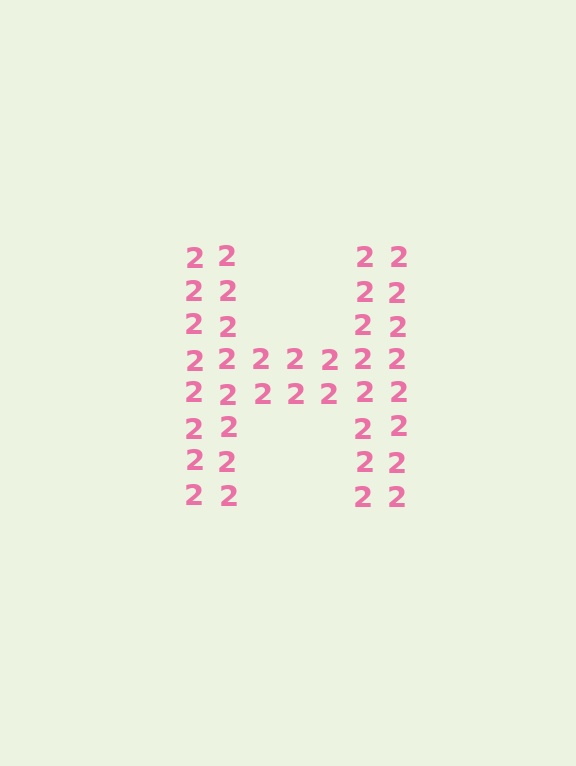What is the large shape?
The large shape is the letter H.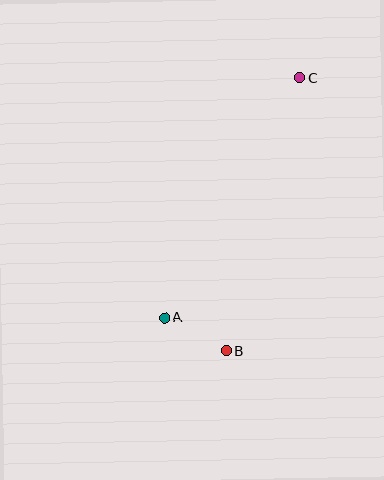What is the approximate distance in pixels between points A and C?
The distance between A and C is approximately 276 pixels.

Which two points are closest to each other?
Points A and B are closest to each other.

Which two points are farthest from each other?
Points B and C are farthest from each other.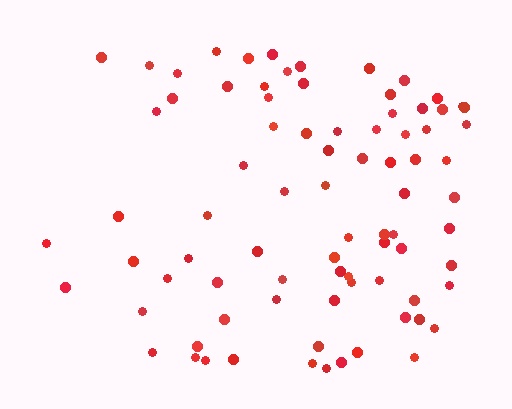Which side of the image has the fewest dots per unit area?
The left.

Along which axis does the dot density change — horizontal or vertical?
Horizontal.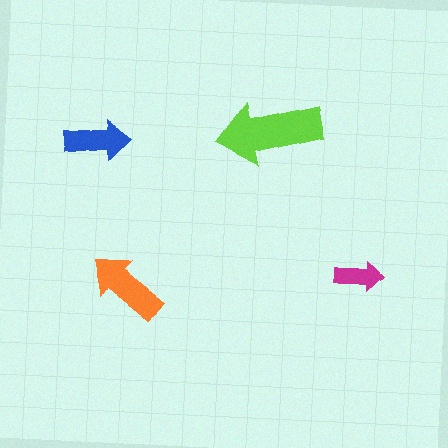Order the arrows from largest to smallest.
the lime one, the orange one, the blue one, the magenta one.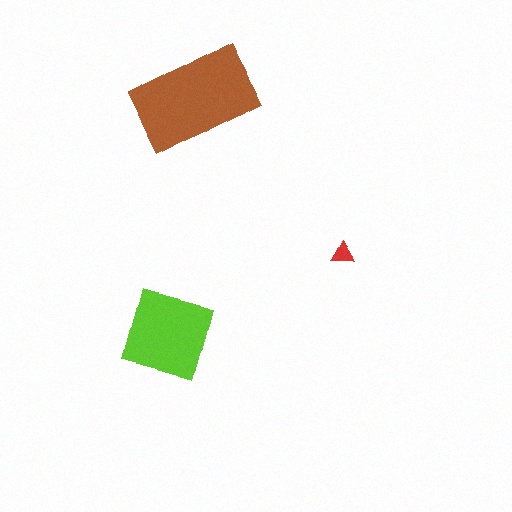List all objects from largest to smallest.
The brown rectangle, the lime square, the red triangle.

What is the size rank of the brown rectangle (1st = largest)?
1st.